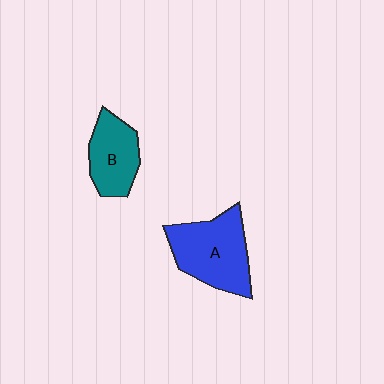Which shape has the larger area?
Shape A (blue).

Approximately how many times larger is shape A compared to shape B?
Approximately 1.5 times.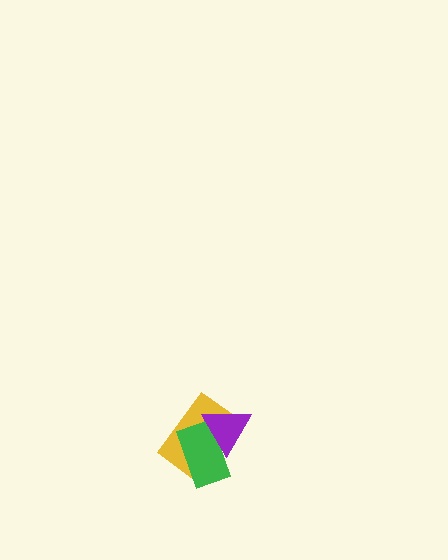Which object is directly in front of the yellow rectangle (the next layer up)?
The green rectangle is directly in front of the yellow rectangle.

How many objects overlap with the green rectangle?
2 objects overlap with the green rectangle.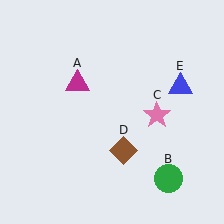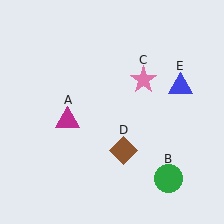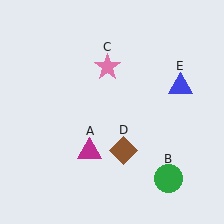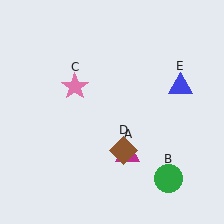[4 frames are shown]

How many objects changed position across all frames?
2 objects changed position: magenta triangle (object A), pink star (object C).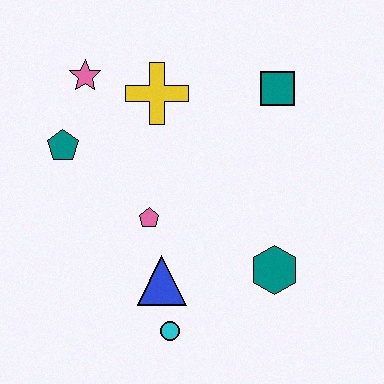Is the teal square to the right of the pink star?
Yes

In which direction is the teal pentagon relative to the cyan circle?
The teal pentagon is above the cyan circle.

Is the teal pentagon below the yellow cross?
Yes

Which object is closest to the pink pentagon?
The blue triangle is closest to the pink pentagon.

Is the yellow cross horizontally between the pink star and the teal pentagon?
No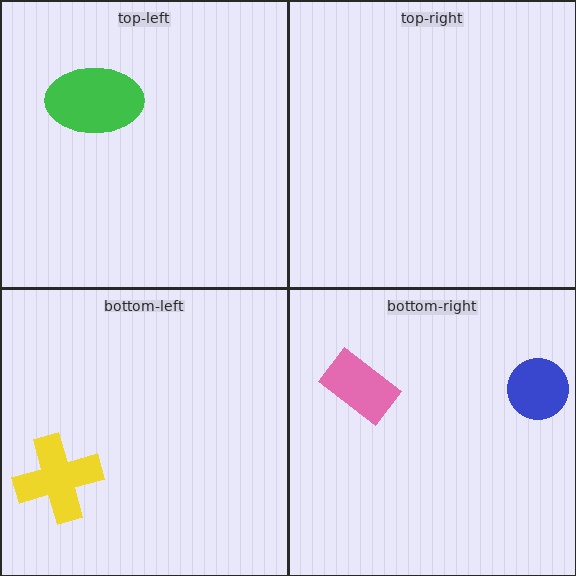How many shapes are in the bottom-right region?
2.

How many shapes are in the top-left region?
1.